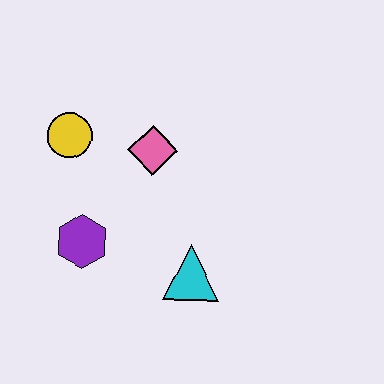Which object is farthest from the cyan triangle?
The yellow circle is farthest from the cyan triangle.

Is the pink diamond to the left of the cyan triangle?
Yes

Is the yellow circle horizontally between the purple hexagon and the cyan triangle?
No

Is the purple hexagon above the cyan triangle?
Yes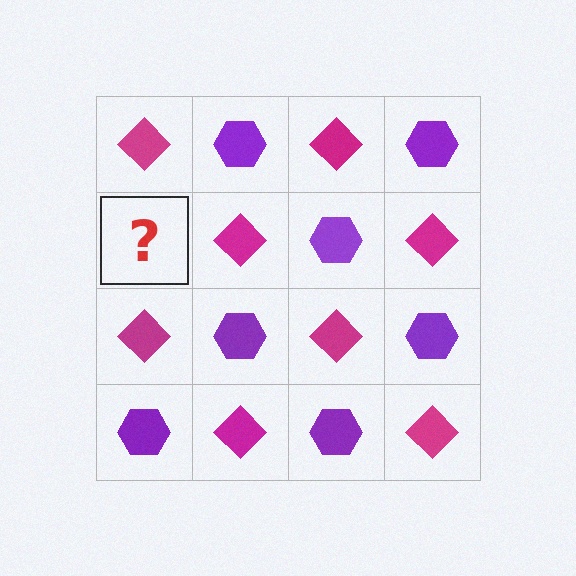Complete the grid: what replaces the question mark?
The question mark should be replaced with a purple hexagon.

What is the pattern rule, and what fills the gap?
The rule is that it alternates magenta diamond and purple hexagon in a checkerboard pattern. The gap should be filled with a purple hexagon.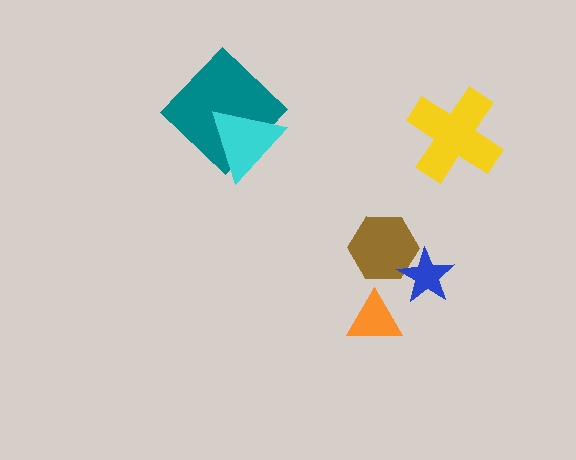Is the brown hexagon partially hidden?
Yes, it is partially covered by another shape.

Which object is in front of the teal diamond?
The cyan triangle is in front of the teal diamond.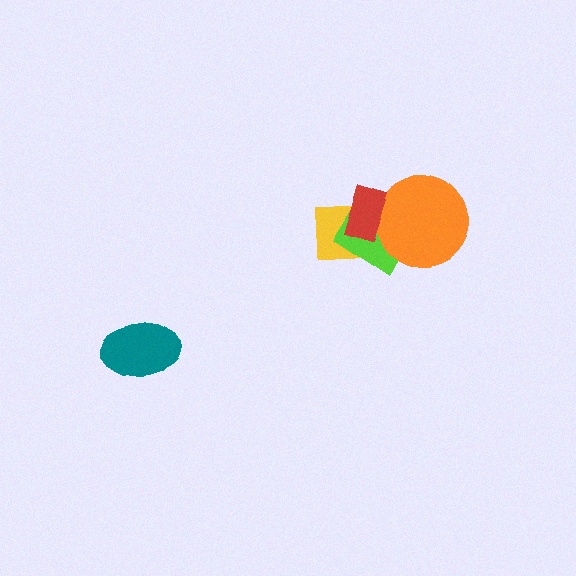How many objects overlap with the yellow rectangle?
3 objects overlap with the yellow rectangle.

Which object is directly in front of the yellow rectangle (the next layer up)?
The lime rectangle is directly in front of the yellow rectangle.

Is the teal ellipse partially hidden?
No, no other shape covers it.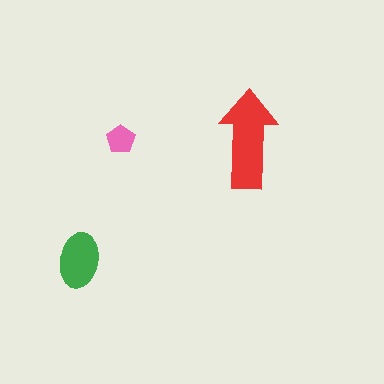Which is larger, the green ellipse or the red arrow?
The red arrow.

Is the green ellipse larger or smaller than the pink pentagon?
Larger.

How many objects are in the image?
There are 3 objects in the image.